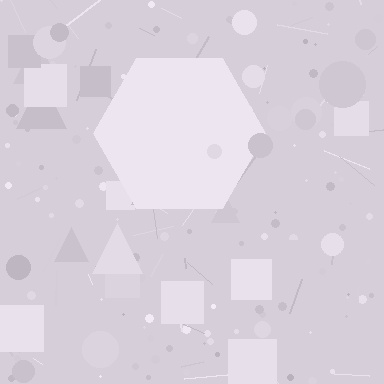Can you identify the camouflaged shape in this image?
The camouflaged shape is a hexagon.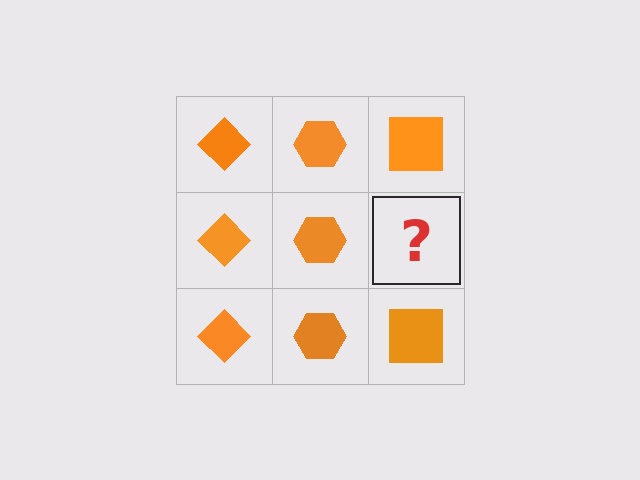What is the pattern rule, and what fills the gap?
The rule is that each column has a consistent shape. The gap should be filled with an orange square.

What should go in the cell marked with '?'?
The missing cell should contain an orange square.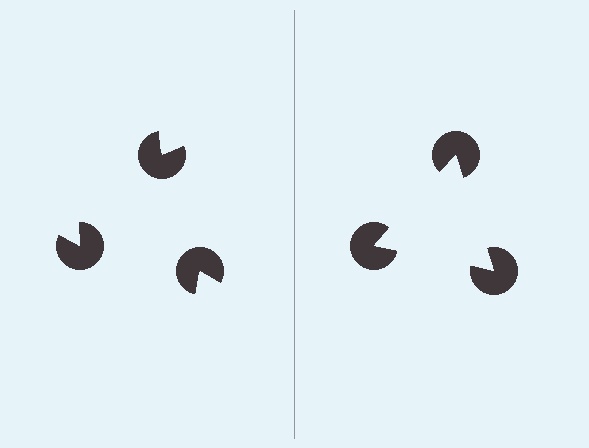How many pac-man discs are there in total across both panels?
6 — 3 on each side.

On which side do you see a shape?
An illusory triangle appears on the right side. On the left side the wedge cuts are rotated, so no coherent shape forms.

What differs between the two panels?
The pac-man discs are positioned identically on both sides; only the wedge orientations differ. On the right they align to a triangle; on the left they are misaligned.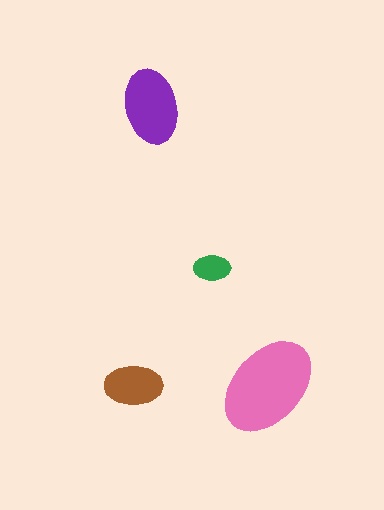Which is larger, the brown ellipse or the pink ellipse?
The pink one.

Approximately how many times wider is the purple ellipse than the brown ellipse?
About 1.5 times wider.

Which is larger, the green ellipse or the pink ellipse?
The pink one.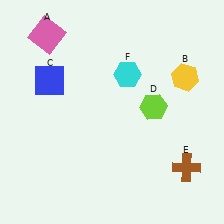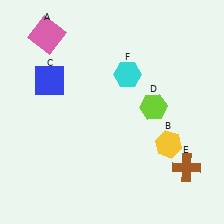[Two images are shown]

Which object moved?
The yellow hexagon (B) moved down.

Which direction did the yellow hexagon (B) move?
The yellow hexagon (B) moved down.